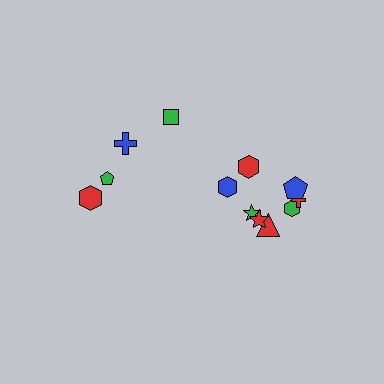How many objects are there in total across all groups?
There are 12 objects.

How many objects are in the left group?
There are 4 objects.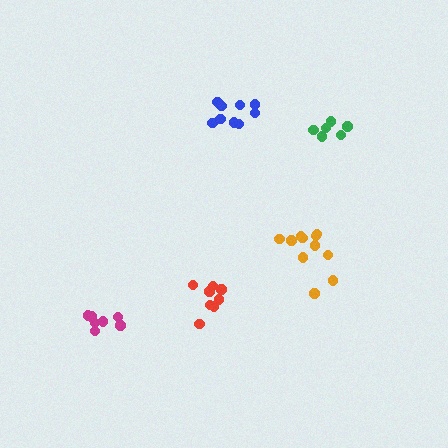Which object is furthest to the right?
The green cluster is rightmost.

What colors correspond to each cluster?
The clusters are colored: blue, magenta, red, orange, green.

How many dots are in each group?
Group 1: 10 dots, Group 2: 7 dots, Group 3: 8 dots, Group 4: 11 dots, Group 5: 6 dots (42 total).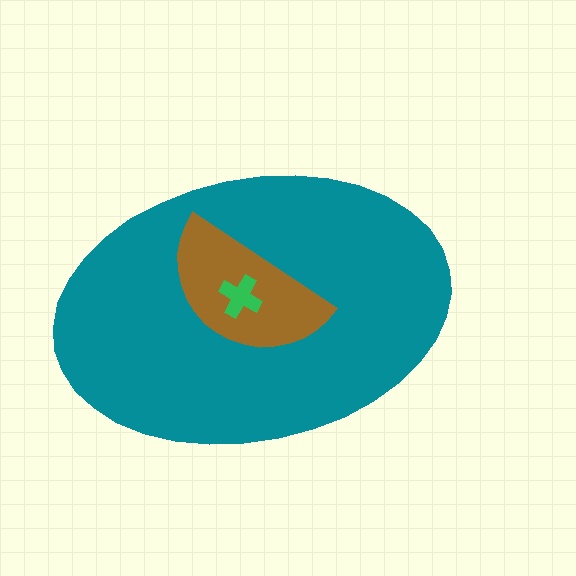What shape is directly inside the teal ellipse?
The brown semicircle.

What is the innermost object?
The green cross.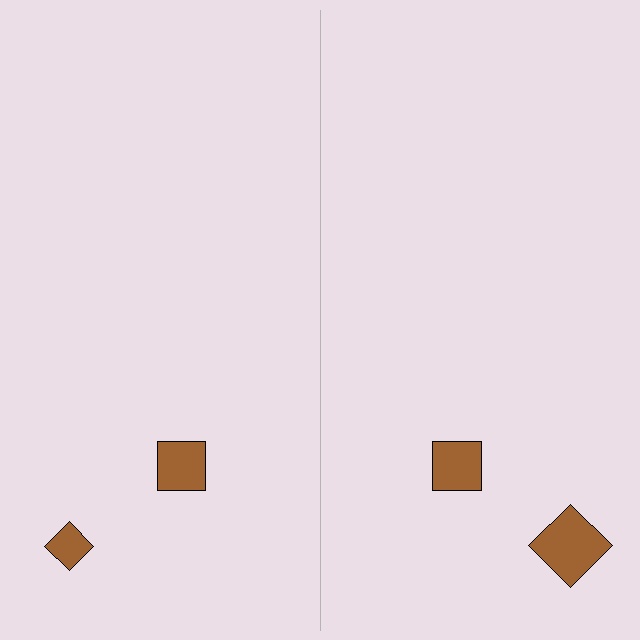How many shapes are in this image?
There are 4 shapes in this image.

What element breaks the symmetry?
The brown diamond on the right side has a different size than its mirror counterpart.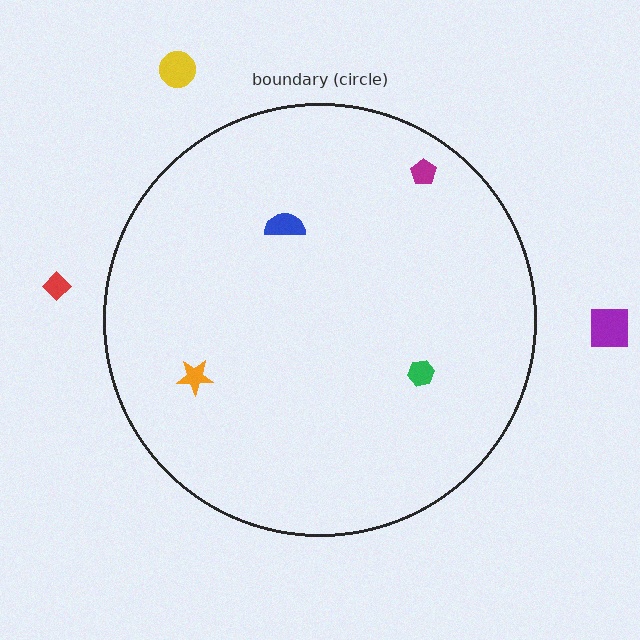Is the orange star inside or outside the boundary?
Inside.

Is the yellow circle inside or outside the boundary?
Outside.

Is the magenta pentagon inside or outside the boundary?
Inside.